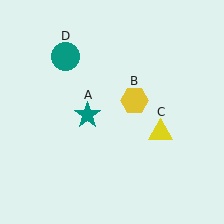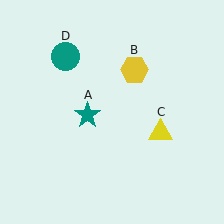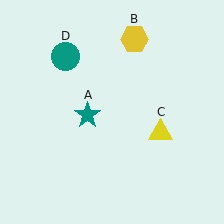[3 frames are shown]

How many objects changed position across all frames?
1 object changed position: yellow hexagon (object B).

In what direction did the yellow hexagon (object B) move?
The yellow hexagon (object B) moved up.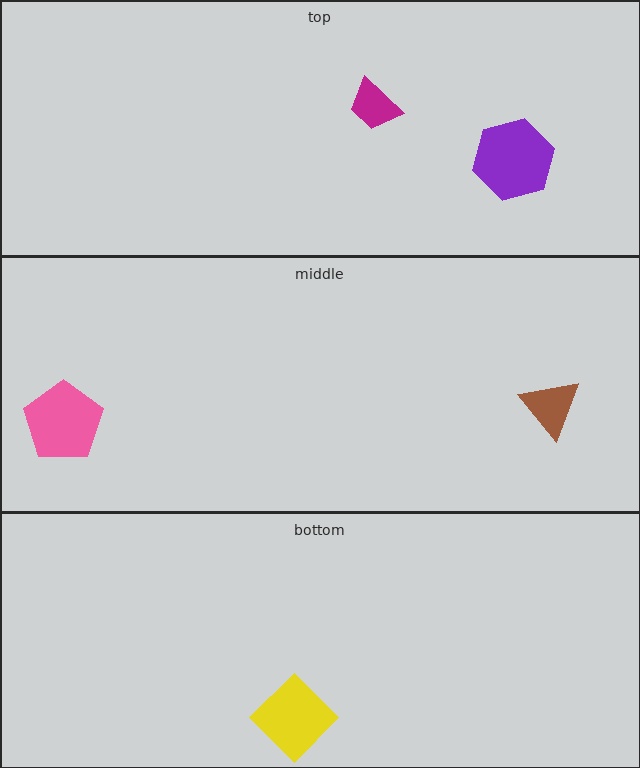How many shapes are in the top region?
2.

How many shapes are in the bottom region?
1.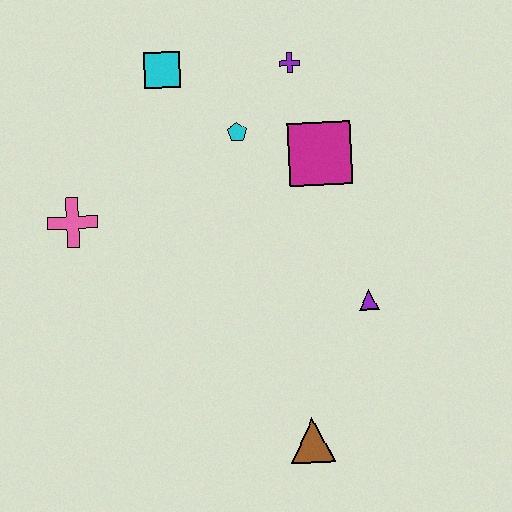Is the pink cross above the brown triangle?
Yes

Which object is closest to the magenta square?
The cyan pentagon is closest to the magenta square.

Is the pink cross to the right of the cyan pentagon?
No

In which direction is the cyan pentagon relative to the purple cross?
The cyan pentagon is below the purple cross.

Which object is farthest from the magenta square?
The brown triangle is farthest from the magenta square.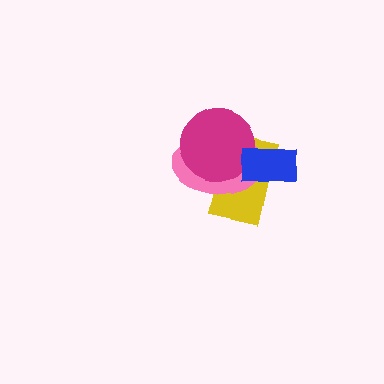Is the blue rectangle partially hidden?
No, no other shape covers it.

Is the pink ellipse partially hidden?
Yes, it is partially covered by another shape.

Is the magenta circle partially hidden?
Yes, it is partially covered by another shape.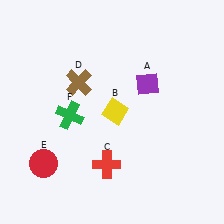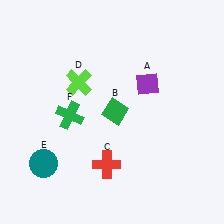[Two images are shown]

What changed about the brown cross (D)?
In Image 1, D is brown. In Image 2, it changed to lime.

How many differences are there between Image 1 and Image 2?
There are 3 differences between the two images.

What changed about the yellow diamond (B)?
In Image 1, B is yellow. In Image 2, it changed to green.